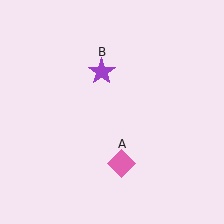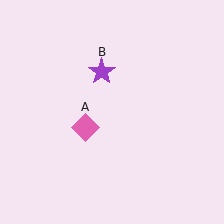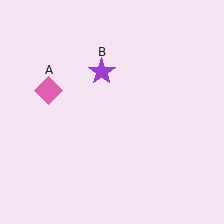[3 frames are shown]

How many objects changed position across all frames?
1 object changed position: pink diamond (object A).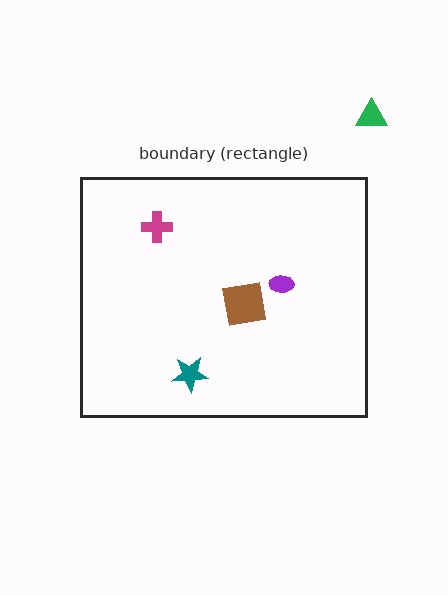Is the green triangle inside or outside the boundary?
Outside.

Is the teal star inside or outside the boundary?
Inside.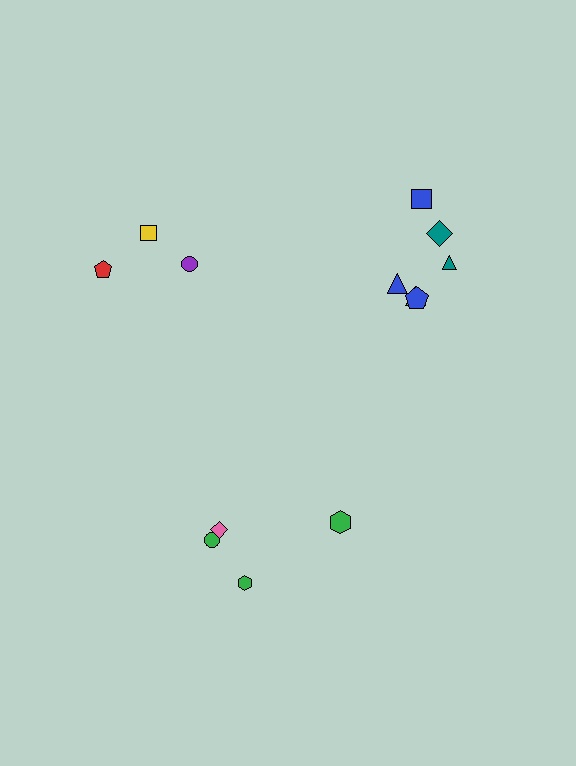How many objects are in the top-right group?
There are 6 objects.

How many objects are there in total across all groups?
There are 13 objects.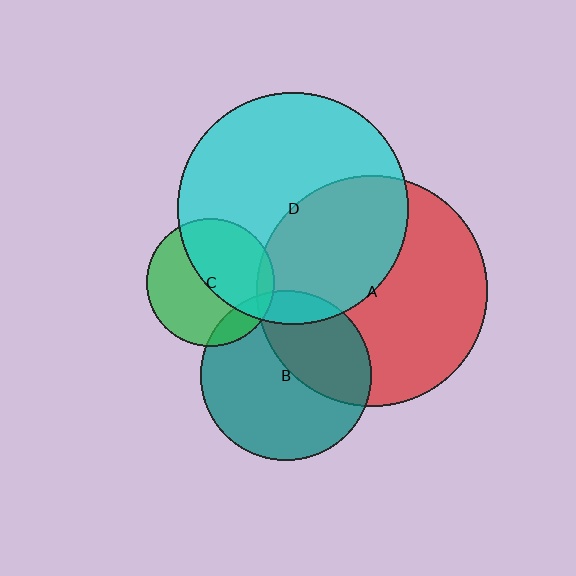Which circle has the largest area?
Circle D (cyan).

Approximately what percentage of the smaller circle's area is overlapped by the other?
Approximately 15%.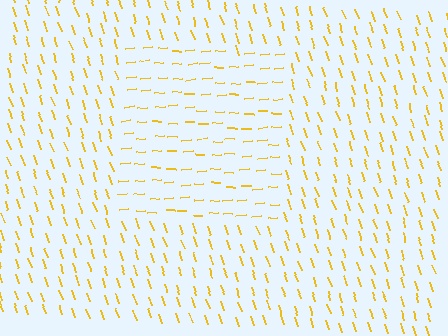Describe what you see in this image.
The image is filled with small yellow line segments. A rectangle region in the image has lines oriented differently from the surrounding lines, creating a visible texture boundary.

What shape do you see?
I see a rectangle.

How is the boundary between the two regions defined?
The boundary is defined purely by a change in line orientation (approximately 76 degrees difference). All lines are the same color and thickness.